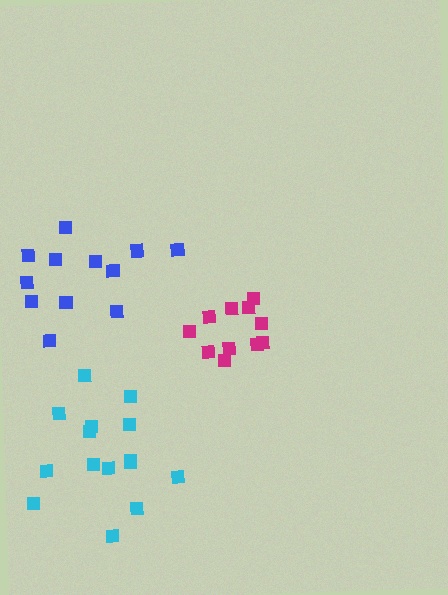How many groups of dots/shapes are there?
There are 3 groups.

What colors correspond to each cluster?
The clusters are colored: cyan, blue, magenta.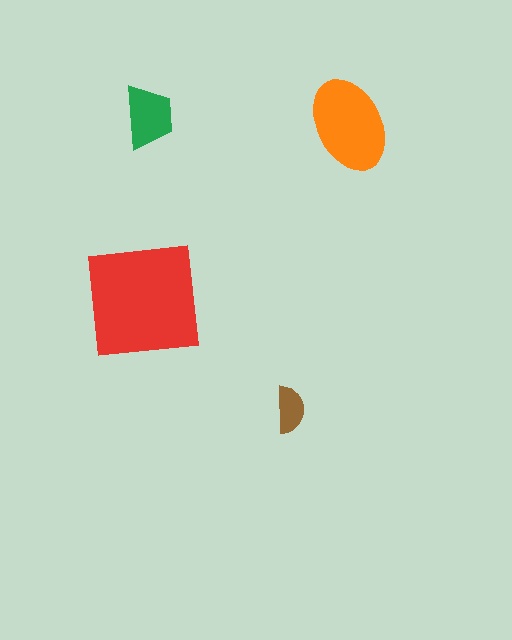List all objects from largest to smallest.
The red square, the orange ellipse, the green trapezoid, the brown semicircle.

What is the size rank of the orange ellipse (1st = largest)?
2nd.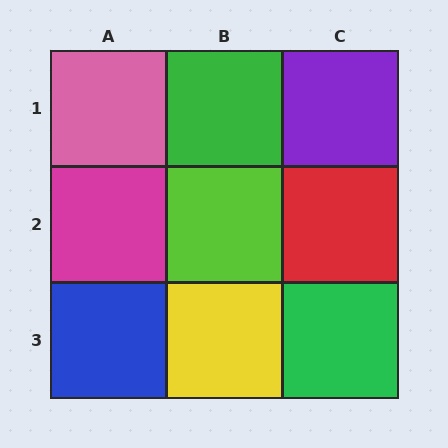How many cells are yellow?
1 cell is yellow.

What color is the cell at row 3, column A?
Blue.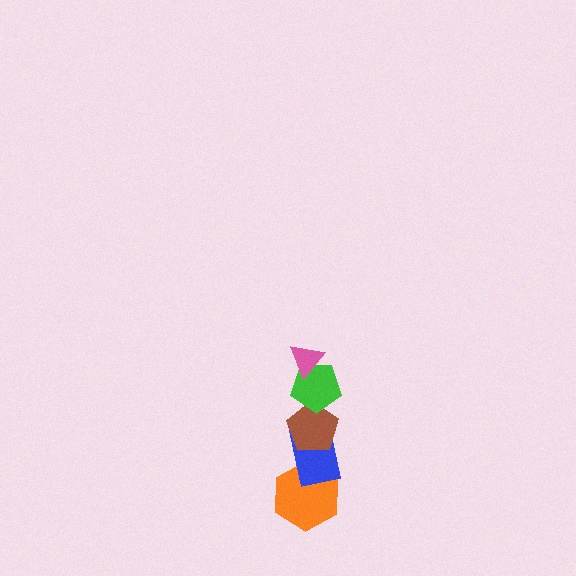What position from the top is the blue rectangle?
The blue rectangle is 4th from the top.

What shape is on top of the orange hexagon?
The blue rectangle is on top of the orange hexagon.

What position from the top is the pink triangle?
The pink triangle is 1st from the top.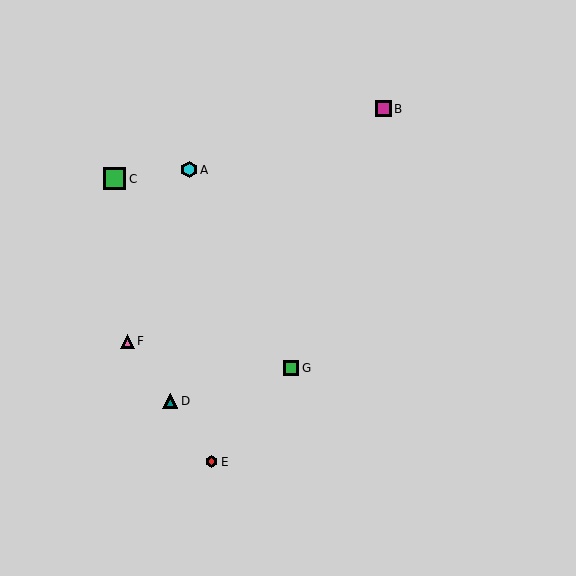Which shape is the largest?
The green square (labeled C) is the largest.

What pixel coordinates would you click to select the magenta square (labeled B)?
Click at (383, 109) to select the magenta square B.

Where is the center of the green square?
The center of the green square is at (291, 368).